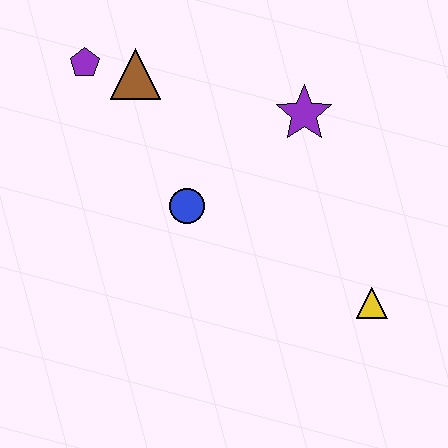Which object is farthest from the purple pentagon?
The yellow triangle is farthest from the purple pentagon.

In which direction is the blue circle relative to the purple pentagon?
The blue circle is below the purple pentagon.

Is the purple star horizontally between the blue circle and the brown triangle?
No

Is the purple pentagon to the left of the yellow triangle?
Yes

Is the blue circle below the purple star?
Yes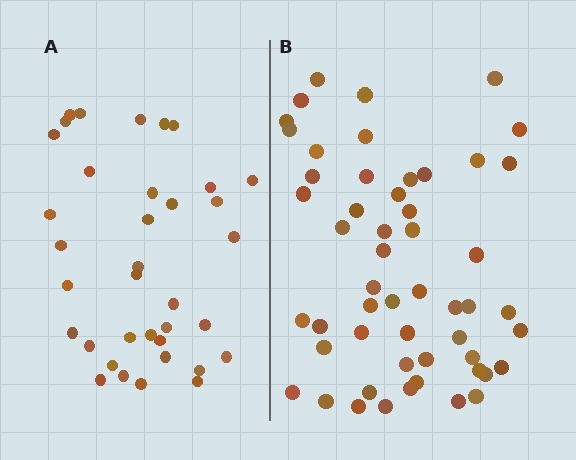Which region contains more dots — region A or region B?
Region B (the right region) has more dots.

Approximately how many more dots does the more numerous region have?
Region B has approximately 15 more dots than region A.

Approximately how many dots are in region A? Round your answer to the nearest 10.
About 40 dots. (The exact count is 36, which rounds to 40.)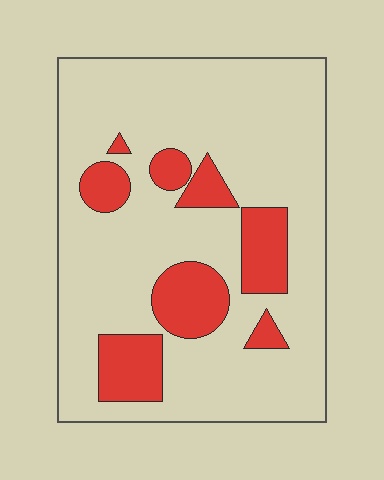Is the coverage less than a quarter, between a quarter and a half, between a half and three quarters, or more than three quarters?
Less than a quarter.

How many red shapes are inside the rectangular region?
8.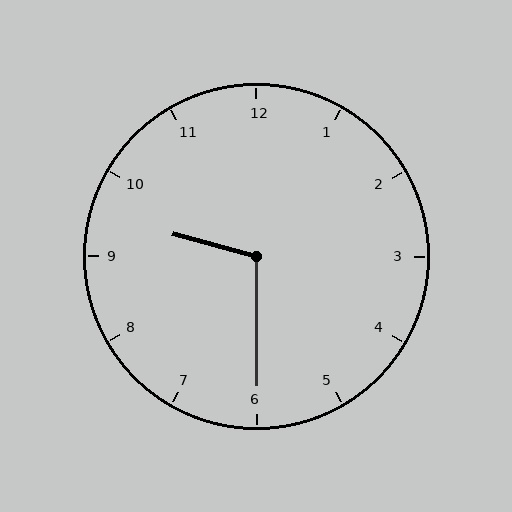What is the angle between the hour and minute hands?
Approximately 105 degrees.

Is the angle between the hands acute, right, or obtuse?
It is obtuse.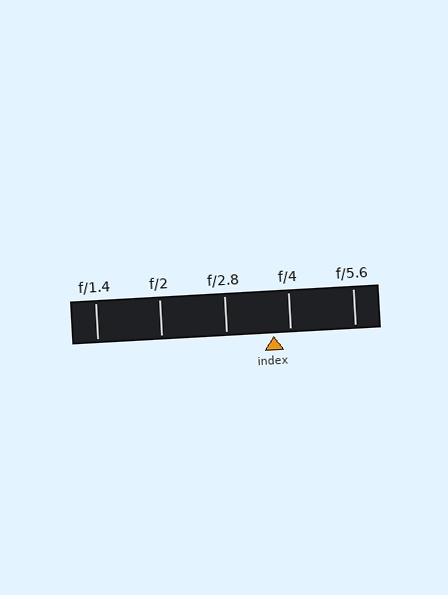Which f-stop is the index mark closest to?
The index mark is closest to f/4.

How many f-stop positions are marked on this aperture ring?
There are 5 f-stop positions marked.